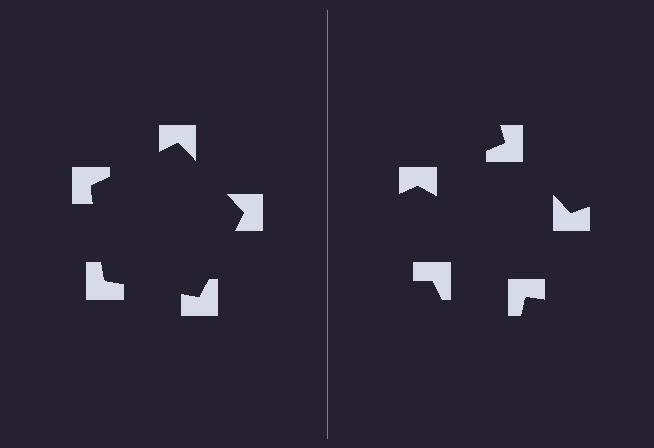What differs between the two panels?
The notched squares are positioned identically on both sides; only the wedge orientations differ. On the left they align to a pentagon; on the right they are misaligned.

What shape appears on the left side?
An illusory pentagon.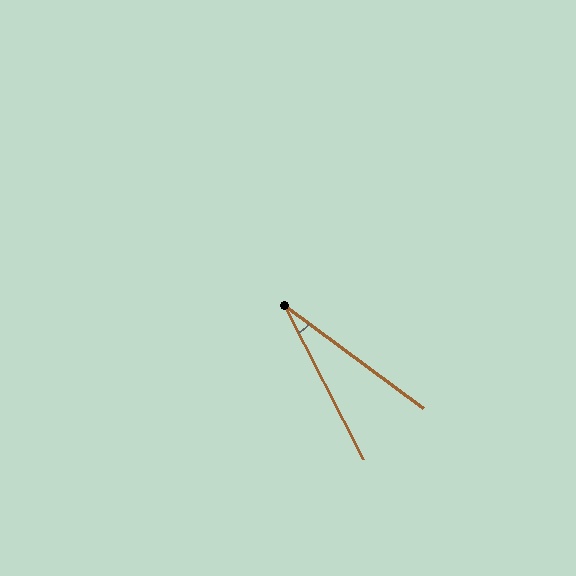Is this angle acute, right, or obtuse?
It is acute.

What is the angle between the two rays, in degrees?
Approximately 26 degrees.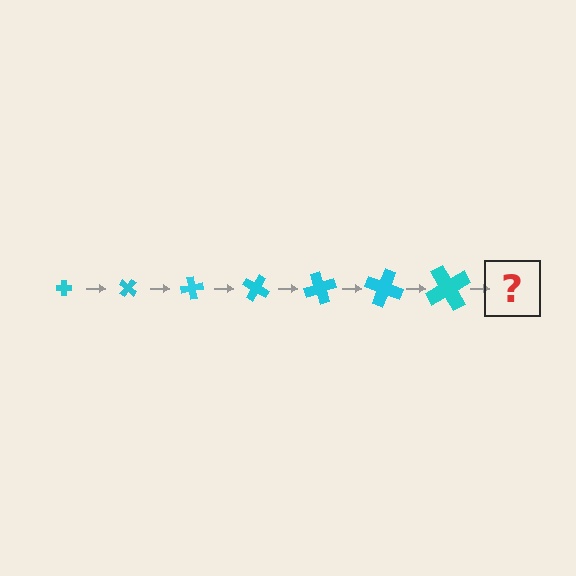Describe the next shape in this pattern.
It should be a cross, larger than the previous one and rotated 280 degrees from the start.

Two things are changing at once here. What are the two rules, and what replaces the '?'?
The two rules are that the cross grows larger each step and it rotates 40 degrees each step. The '?' should be a cross, larger than the previous one and rotated 280 degrees from the start.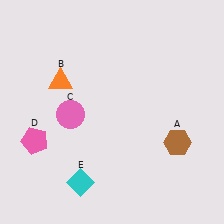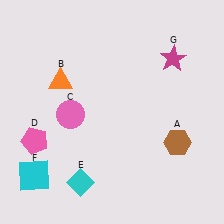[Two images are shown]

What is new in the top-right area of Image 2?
A magenta star (G) was added in the top-right area of Image 2.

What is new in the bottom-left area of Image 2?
A cyan square (F) was added in the bottom-left area of Image 2.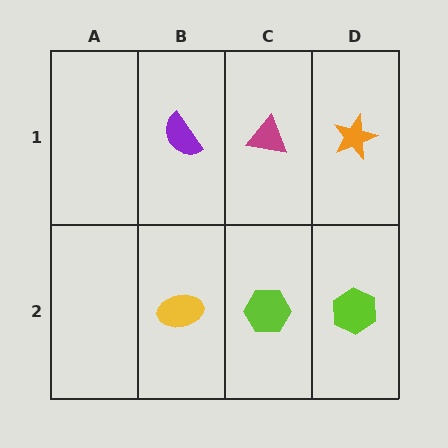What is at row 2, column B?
A yellow ellipse.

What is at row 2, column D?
A lime hexagon.